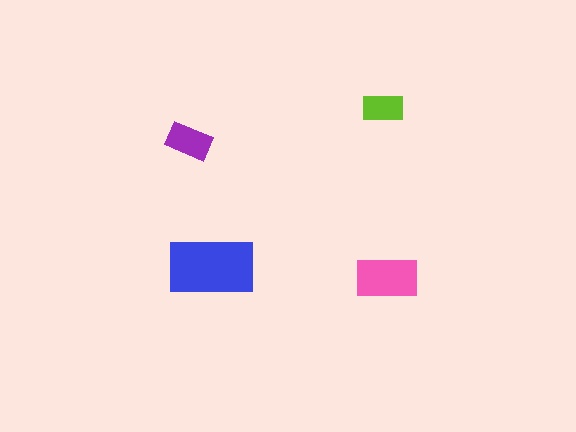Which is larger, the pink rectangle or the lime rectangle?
The pink one.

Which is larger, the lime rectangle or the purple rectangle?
The purple one.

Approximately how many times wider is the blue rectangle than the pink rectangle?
About 1.5 times wider.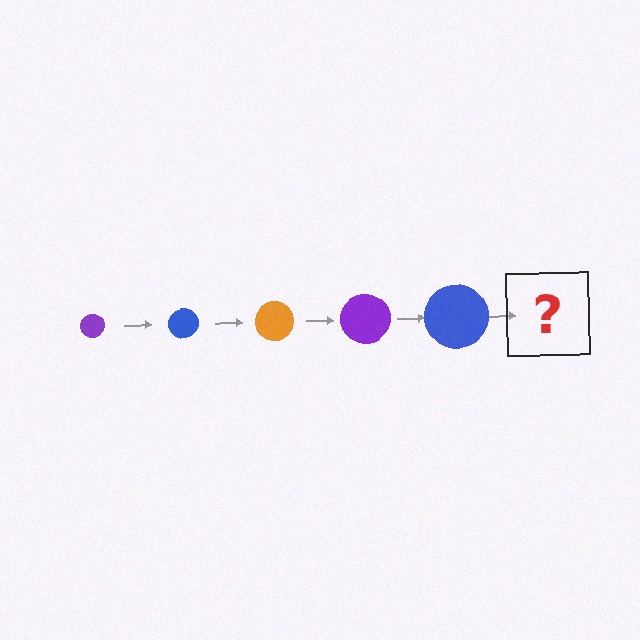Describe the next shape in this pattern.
It should be an orange circle, larger than the previous one.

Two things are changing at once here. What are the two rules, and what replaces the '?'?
The two rules are that the circle grows larger each step and the color cycles through purple, blue, and orange. The '?' should be an orange circle, larger than the previous one.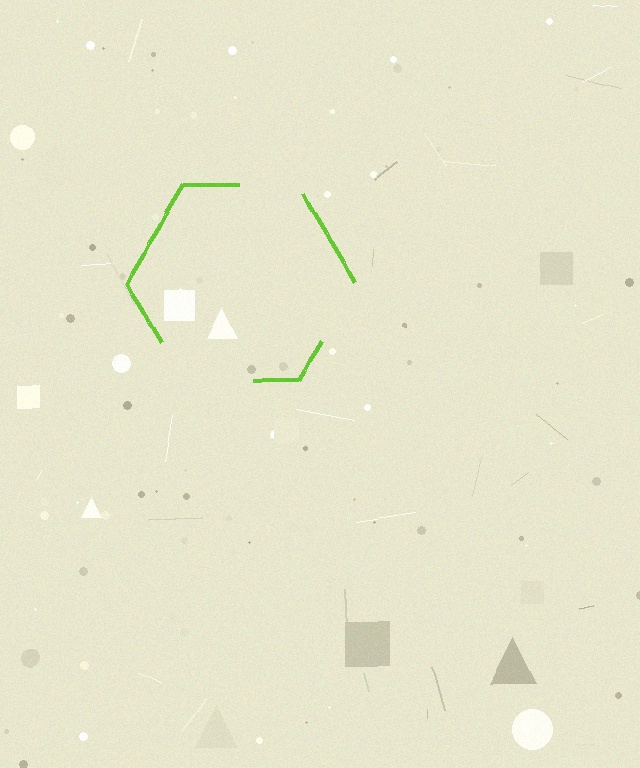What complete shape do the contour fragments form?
The contour fragments form a hexagon.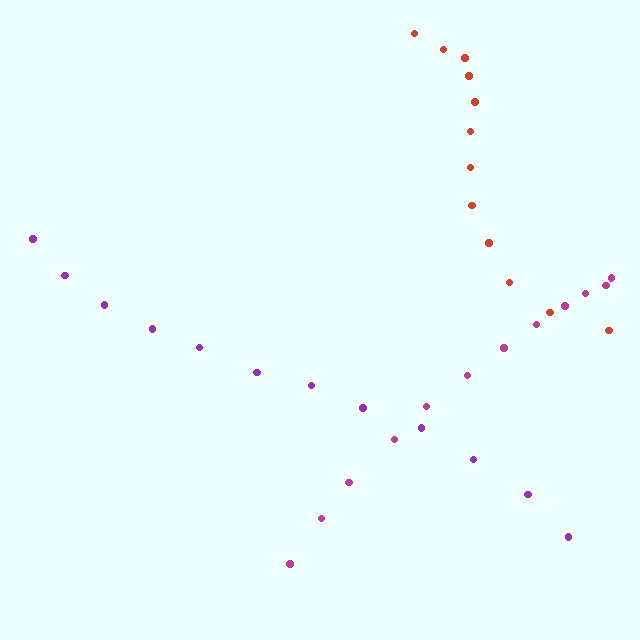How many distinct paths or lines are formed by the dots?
There are 3 distinct paths.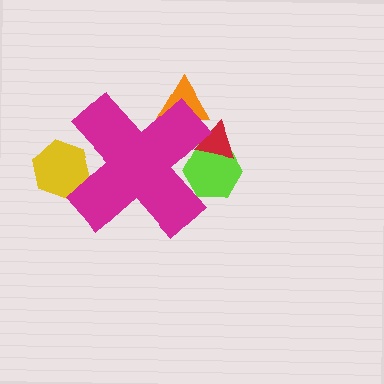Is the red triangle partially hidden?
Yes, the red triangle is partially hidden behind the magenta cross.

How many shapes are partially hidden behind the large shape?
4 shapes are partially hidden.